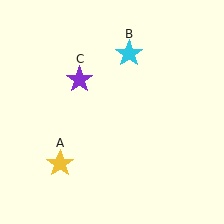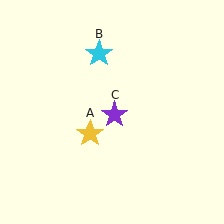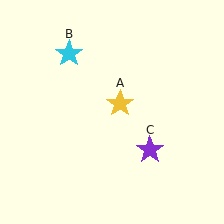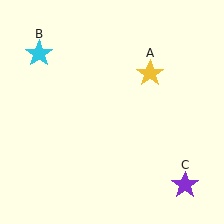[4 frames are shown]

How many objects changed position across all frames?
3 objects changed position: yellow star (object A), cyan star (object B), purple star (object C).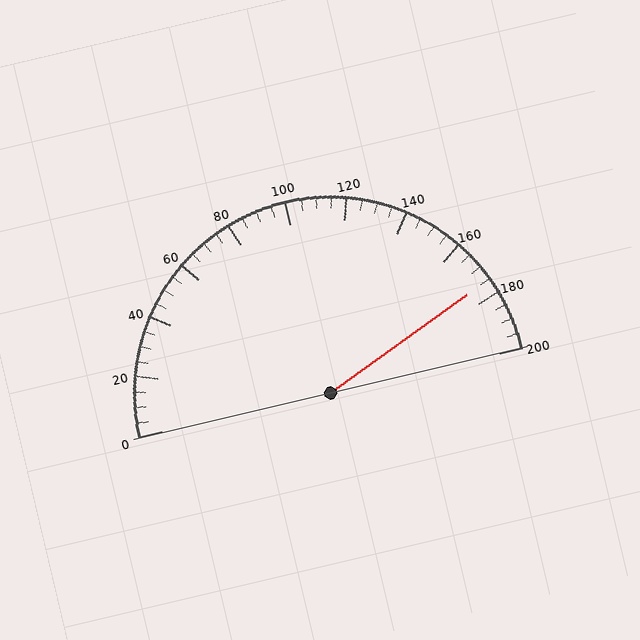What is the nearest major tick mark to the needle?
The nearest major tick mark is 180.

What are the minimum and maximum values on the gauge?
The gauge ranges from 0 to 200.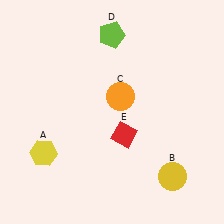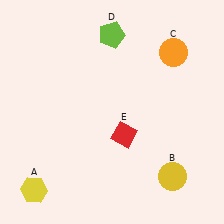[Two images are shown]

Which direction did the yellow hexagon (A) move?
The yellow hexagon (A) moved down.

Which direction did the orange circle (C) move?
The orange circle (C) moved right.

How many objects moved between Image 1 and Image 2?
2 objects moved between the two images.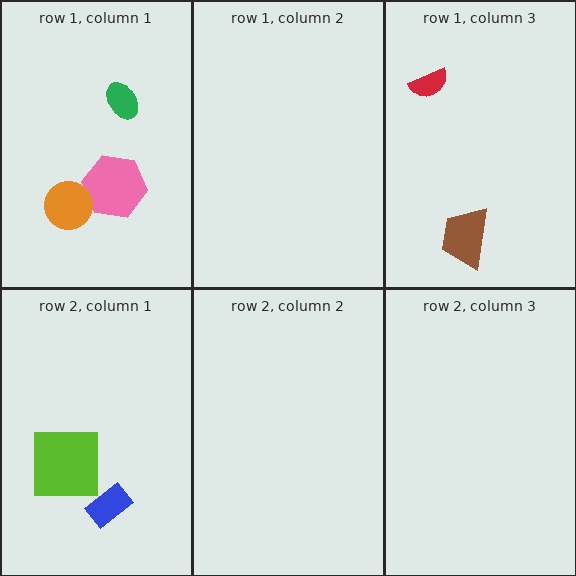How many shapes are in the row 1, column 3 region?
2.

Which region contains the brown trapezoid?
The row 1, column 3 region.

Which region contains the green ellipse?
The row 1, column 1 region.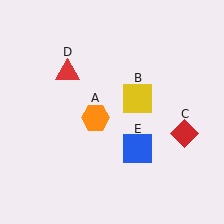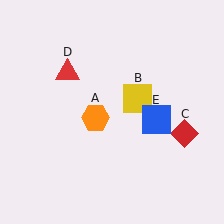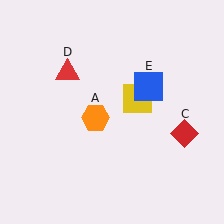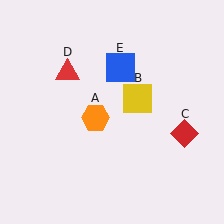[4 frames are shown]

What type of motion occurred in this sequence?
The blue square (object E) rotated counterclockwise around the center of the scene.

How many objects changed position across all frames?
1 object changed position: blue square (object E).